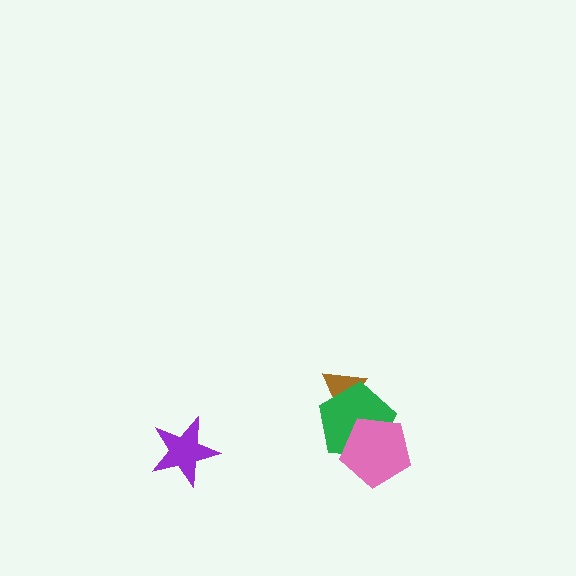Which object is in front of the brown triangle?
The green pentagon is in front of the brown triangle.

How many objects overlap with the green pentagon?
2 objects overlap with the green pentagon.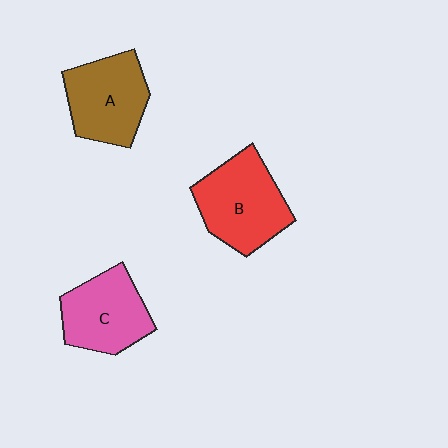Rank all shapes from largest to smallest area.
From largest to smallest: B (red), A (brown), C (pink).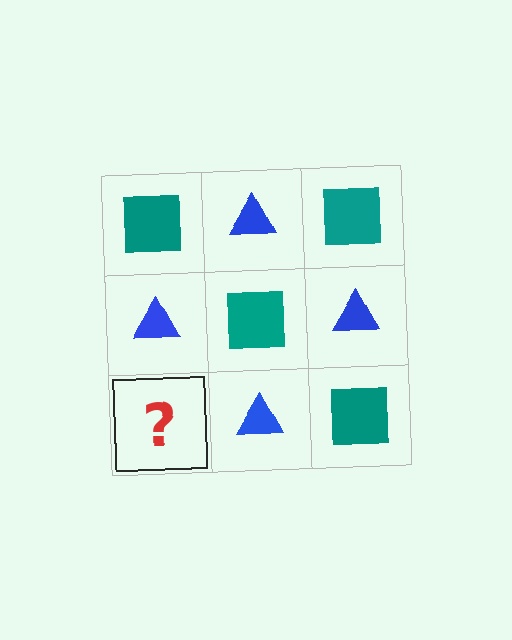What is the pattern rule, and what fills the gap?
The rule is that it alternates teal square and blue triangle in a checkerboard pattern. The gap should be filled with a teal square.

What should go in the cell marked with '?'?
The missing cell should contain a teal square.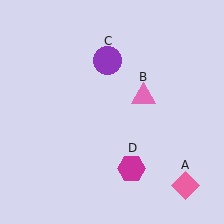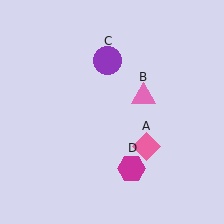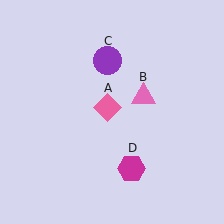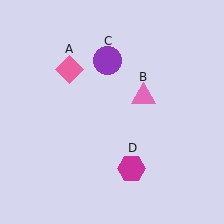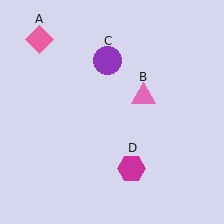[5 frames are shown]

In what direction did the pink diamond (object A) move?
The pink diamond (object A) moved up and to the left.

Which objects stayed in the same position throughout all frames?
Pink triangle (object B) and purple circle (object C) and magenta hexagon (object D) remained stationary.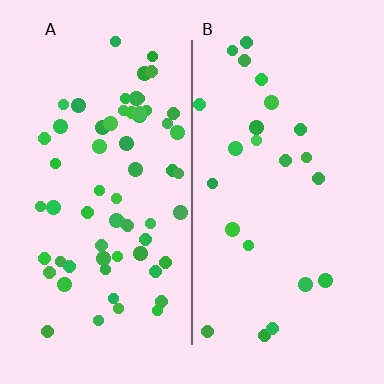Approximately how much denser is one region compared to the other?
Approximately 2.7× — region A over region B.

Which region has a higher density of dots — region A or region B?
A (the left).